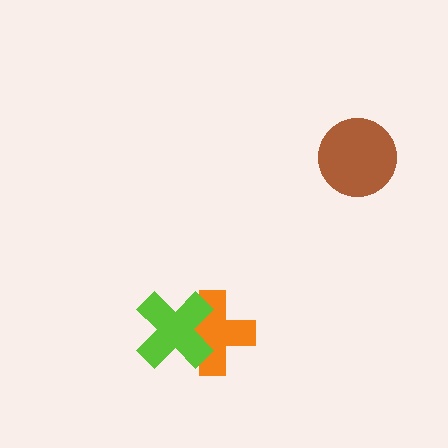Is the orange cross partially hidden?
Yes, it is partially covered by another shape.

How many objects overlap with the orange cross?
1 object overlaps with the orange cross.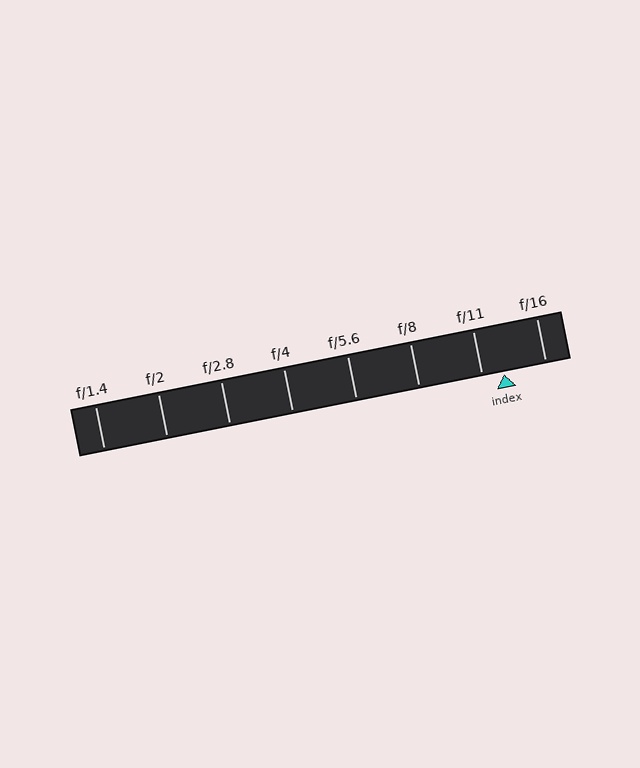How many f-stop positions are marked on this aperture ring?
There are 8 f-stop positions marked.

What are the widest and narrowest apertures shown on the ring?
The widest aperture shown is f/1.4 and the narrowest is f/16.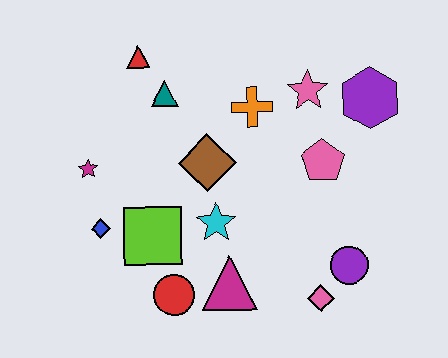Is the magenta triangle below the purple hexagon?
Yes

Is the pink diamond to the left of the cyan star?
No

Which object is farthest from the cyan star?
The purple hexagon is farthest from the cyan star.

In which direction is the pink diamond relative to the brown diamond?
The pink diamond is below the brown diamond.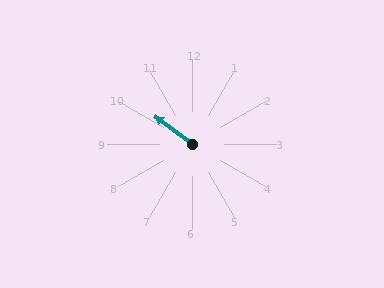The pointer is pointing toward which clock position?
Roughly 10 o'clock.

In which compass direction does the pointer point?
Northwest.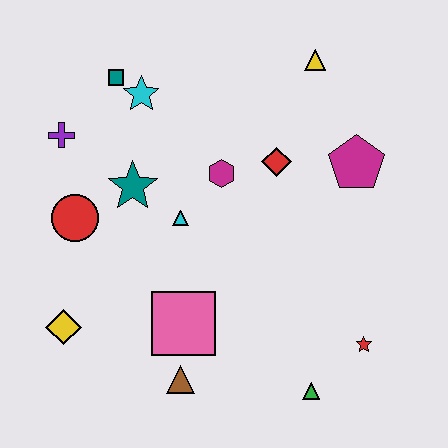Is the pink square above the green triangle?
Yes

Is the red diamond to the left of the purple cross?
No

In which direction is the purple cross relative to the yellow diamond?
The purple cross is above the yellow diamond.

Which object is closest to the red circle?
The teal star is closest to the red circle.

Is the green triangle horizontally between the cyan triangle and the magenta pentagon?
Yes